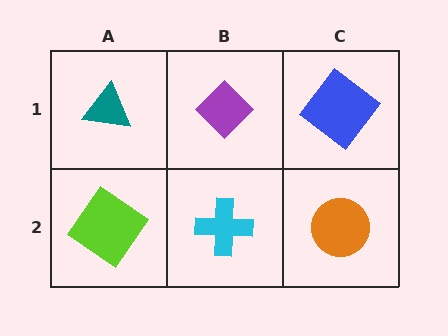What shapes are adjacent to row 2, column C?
A blue diamond (row 1, column C), a cyan cross (row 2, column B).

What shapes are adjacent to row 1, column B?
A cyan cross (row 2, column B), a teal triangle (row 1, column A), a blue diamond (row 1, column C).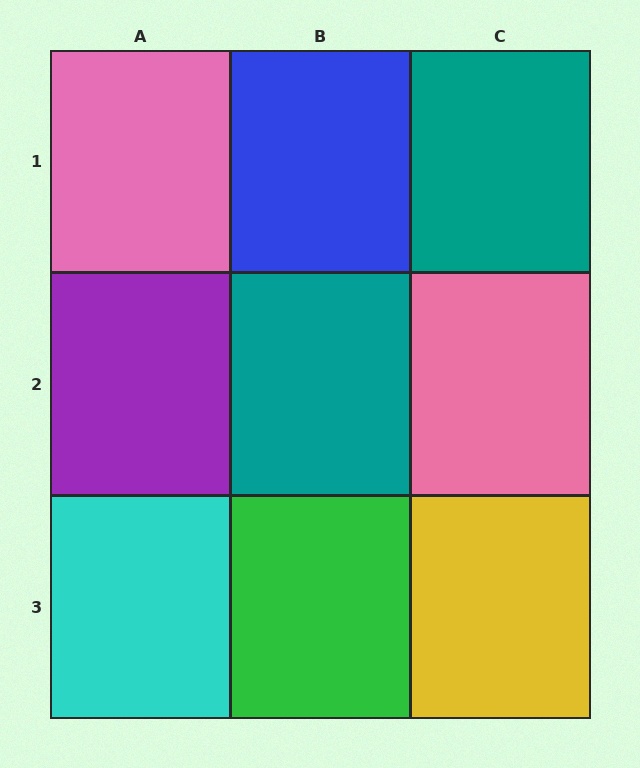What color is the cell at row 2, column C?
Pink.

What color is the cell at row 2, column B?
Teal.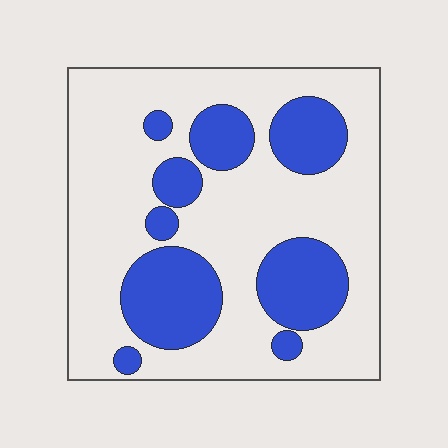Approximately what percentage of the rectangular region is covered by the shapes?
Approximately 30%.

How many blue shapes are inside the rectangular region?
9.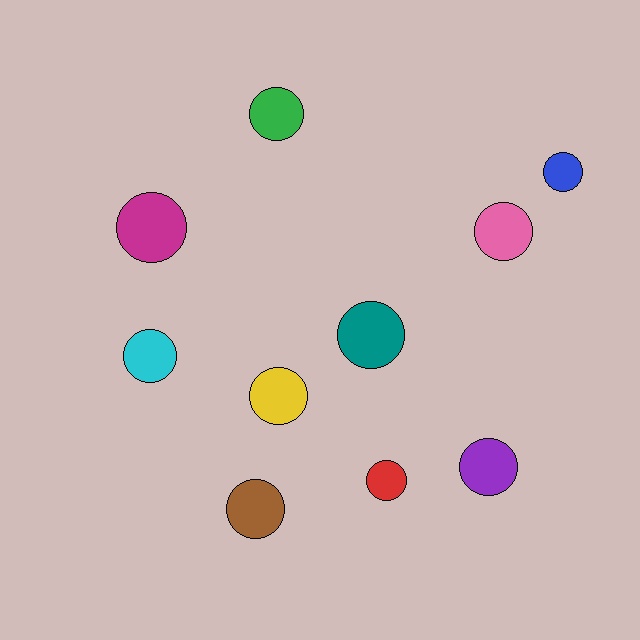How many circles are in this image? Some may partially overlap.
There are 10 circles.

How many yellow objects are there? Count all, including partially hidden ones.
There is 1 yellow object.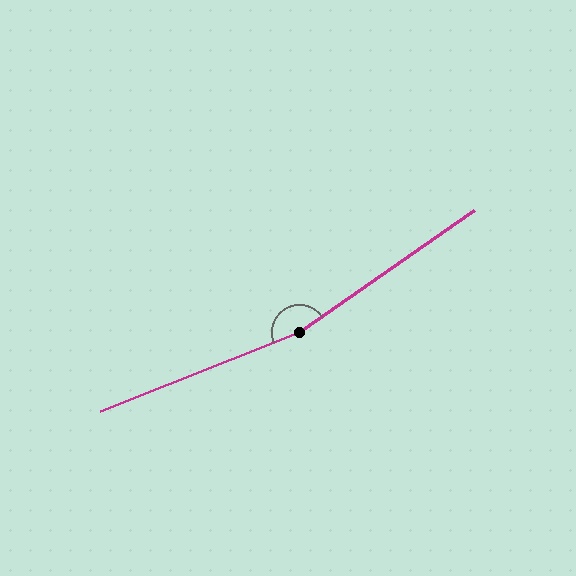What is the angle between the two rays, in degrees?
Approximately 167 degrees.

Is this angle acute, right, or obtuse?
It is obtuse.